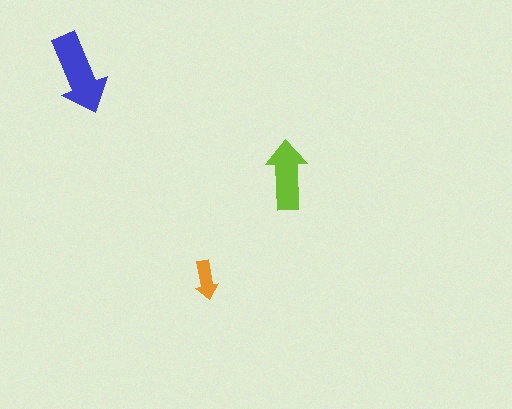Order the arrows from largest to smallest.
the blue one, the lime one, the orange one.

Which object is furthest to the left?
The blue arrow is leftmost.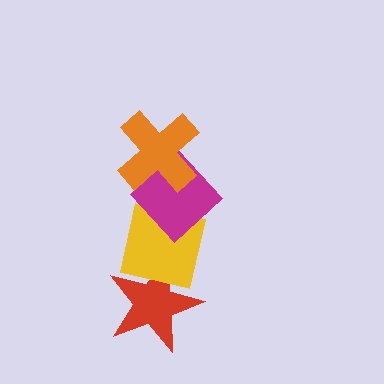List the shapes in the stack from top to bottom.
From top to bottom: the orange cross, the magenta diamond, the yellow square, the red star.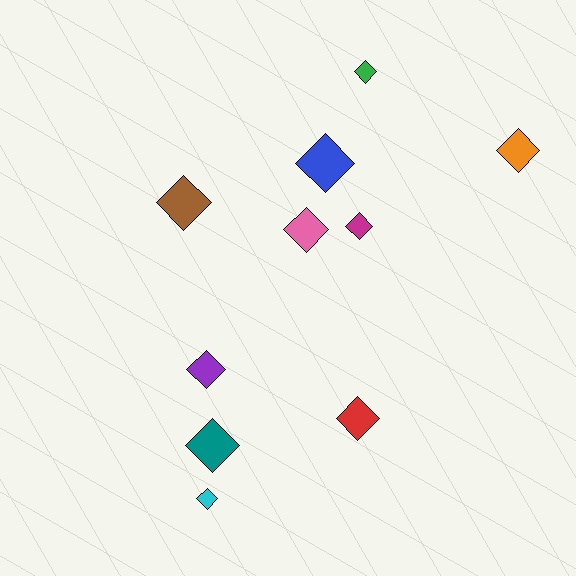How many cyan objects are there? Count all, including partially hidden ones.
There is 1 cyan object.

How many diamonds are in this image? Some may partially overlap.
There are 10 diamonds.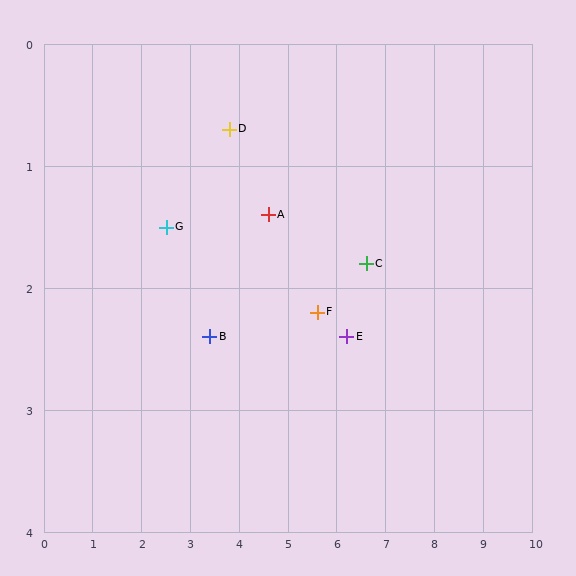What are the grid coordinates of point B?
Point B is at approximately (3.4, 2.4).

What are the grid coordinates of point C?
Point C is at approximately (6.6, 1.8).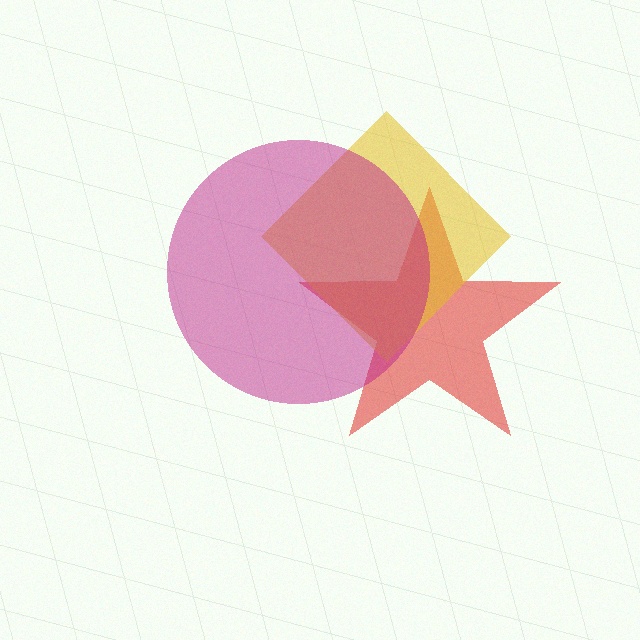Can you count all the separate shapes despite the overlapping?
Yes, there are 3 separate shapes.